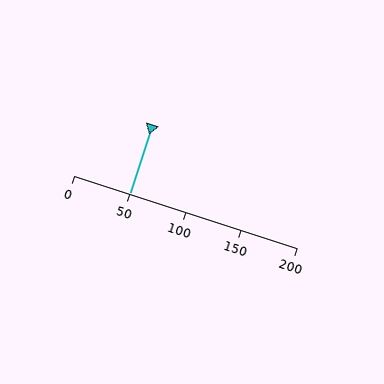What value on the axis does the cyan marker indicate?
The marker indicates approximately 50.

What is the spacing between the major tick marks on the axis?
The major ticks are spaced 50 apart.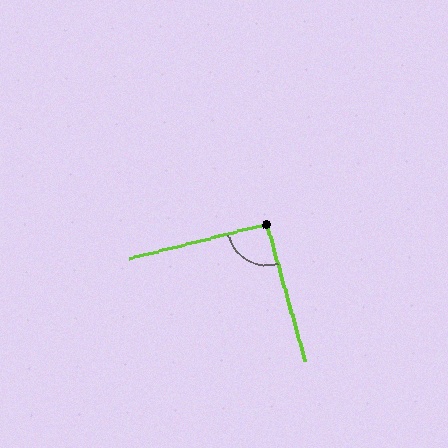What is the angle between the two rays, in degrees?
Approximately 91 degrees.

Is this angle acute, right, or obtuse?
It is approximately a right angle.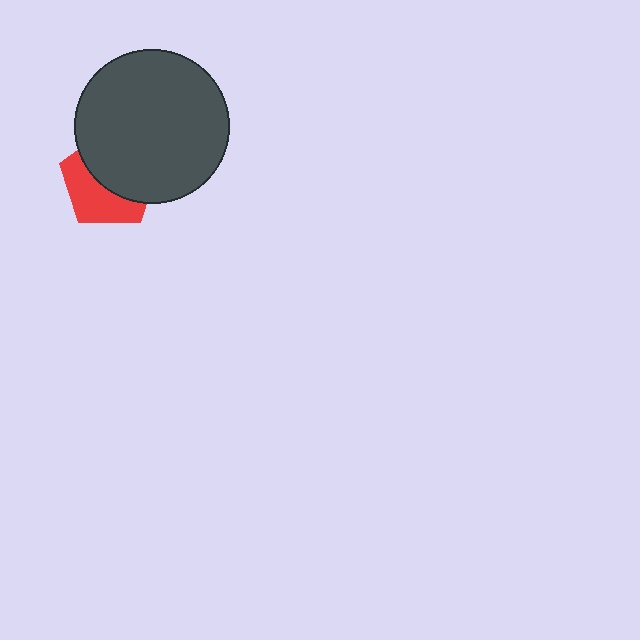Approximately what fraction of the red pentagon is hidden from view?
Roughly 55% of the red pentagon is hidden behind the dark gray circle.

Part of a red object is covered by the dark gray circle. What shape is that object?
It is a pentagon.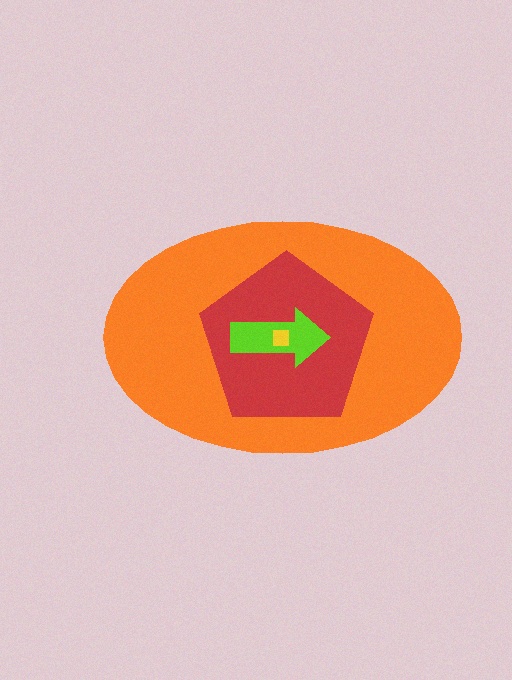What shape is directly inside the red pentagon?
The lime arrow.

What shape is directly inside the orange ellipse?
The red pentagon.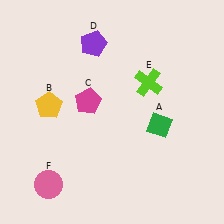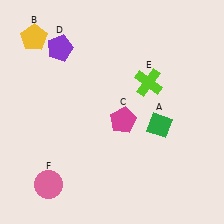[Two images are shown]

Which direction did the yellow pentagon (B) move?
The yellow pentagon (B) moved up.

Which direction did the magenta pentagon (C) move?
The magenta pentagon (C) moved right.